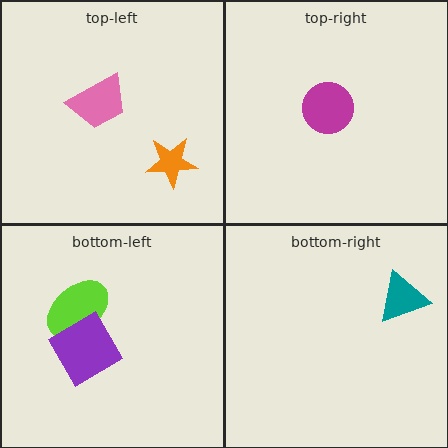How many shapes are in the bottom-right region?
1.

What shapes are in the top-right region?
The magenta circle.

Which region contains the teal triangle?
The bottom-right region.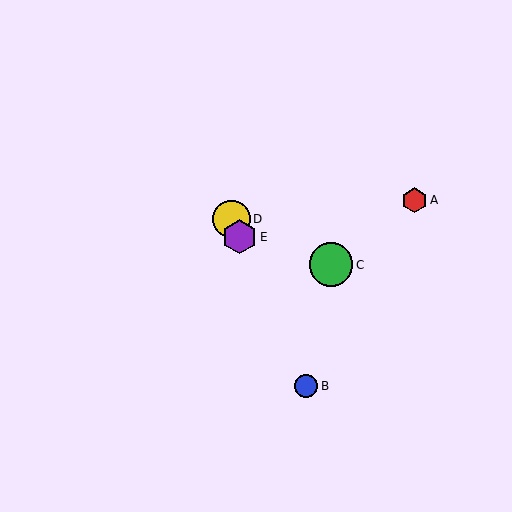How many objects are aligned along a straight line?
3 objects (B, D, E) are aligned along a straight line.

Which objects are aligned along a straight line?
Objects B, D, E are aligned along a straight line.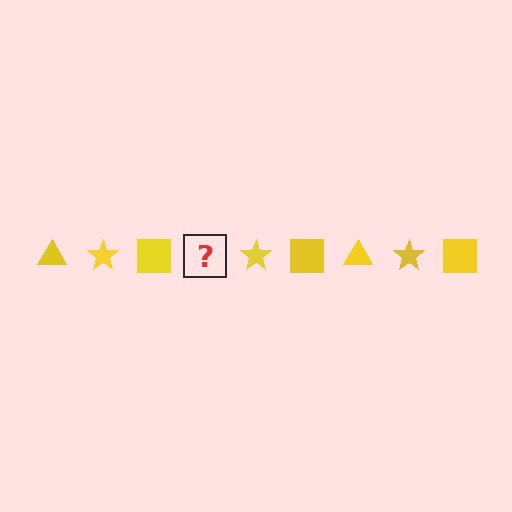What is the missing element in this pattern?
The missing element is a yellow triangle.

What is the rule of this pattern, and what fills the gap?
The rule is that the pattern cycles through triangle, star, square shapes in yellow. The gap should be filled with a yellow triangle.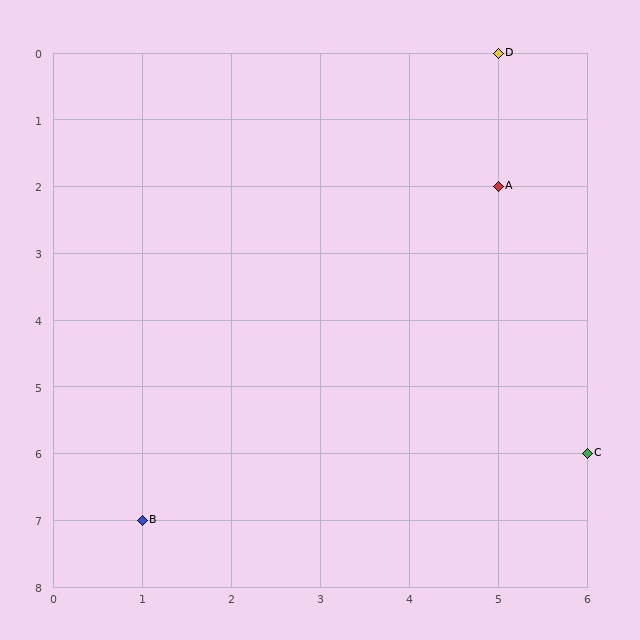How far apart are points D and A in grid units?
Points D and A are 2 rows apart.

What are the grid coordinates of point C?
Point C is at grid coordinates (6, 6).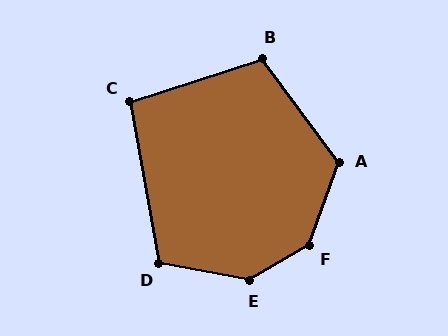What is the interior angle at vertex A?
Approximately 124 degrees (obtuse).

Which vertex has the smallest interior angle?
C, at approximately 98 degrees.